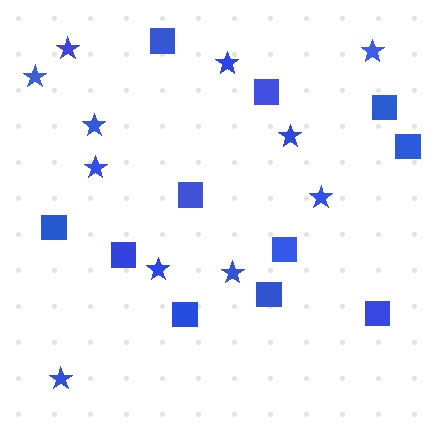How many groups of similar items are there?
There are 2 groups: one group of squares (11) and one group of stars (11).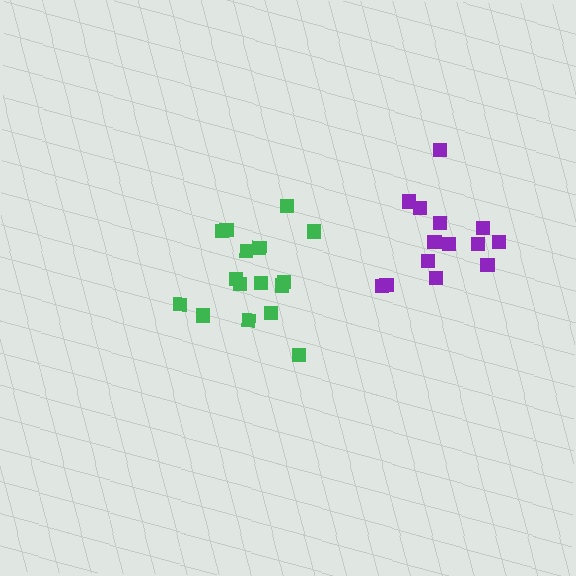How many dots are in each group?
Group 1: 14 dots, Group 2: 16 dots (30 total).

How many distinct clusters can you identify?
There are 2 distinct clusters.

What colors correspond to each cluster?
The clusters are colored: purple, green.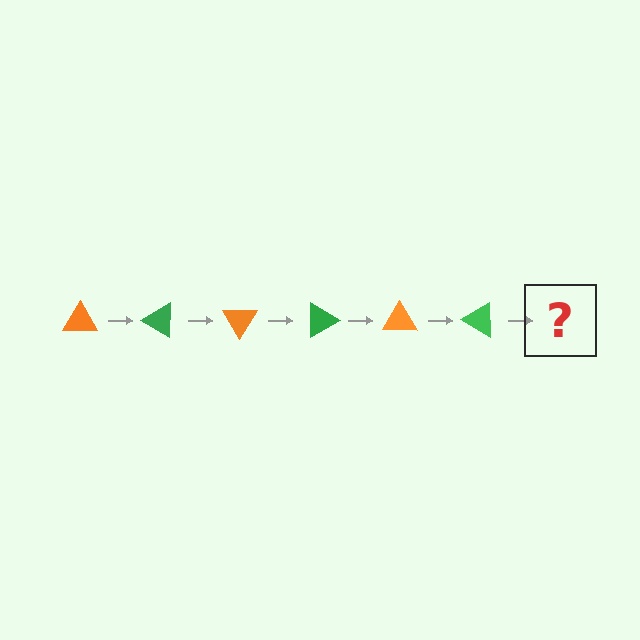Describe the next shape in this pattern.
It should be an orange triangle, rotated 180 degrees from the start.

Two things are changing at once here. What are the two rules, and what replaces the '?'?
The two rules are that it rotates 30 degrees each step and the color cycles through orange and green. The '?' should be an orange triangle, rotated 180 degrees from the start.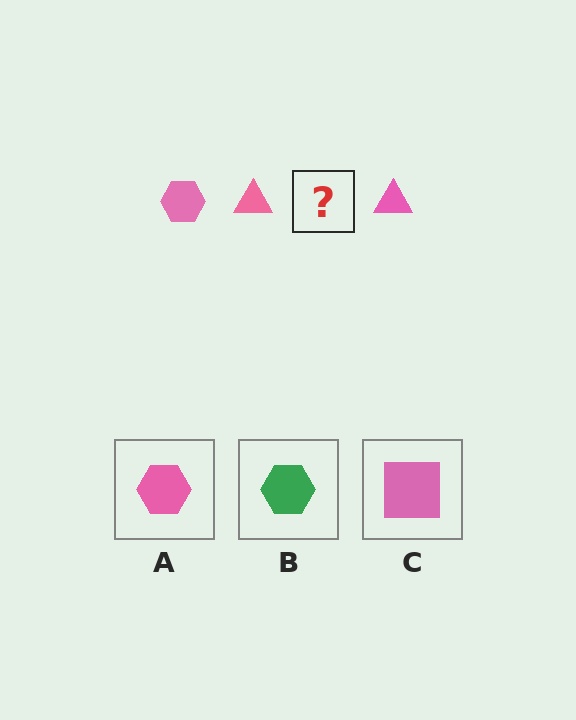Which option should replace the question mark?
Option A.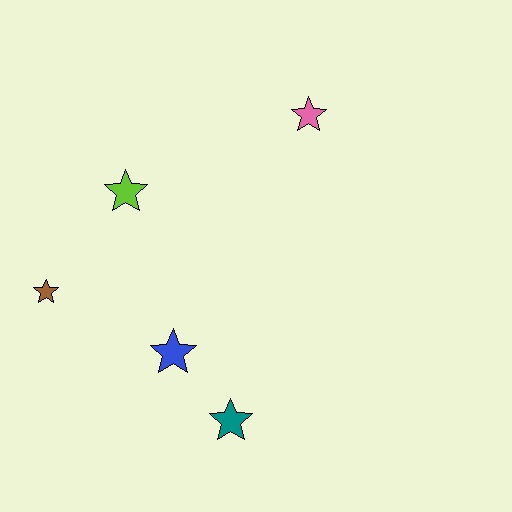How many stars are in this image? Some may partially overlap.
There are 5 stars.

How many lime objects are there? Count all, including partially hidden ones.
There is 1 lime object.